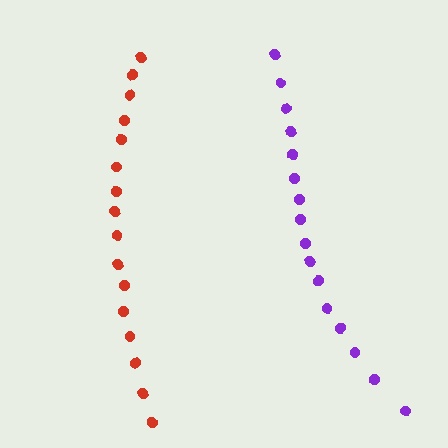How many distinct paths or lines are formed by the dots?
There are 2 distinct paths.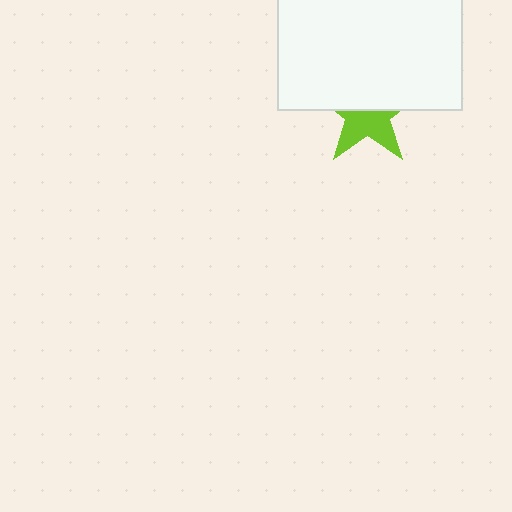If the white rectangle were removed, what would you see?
You would see the complete lime star.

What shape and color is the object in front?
The object in front is a white rectangle.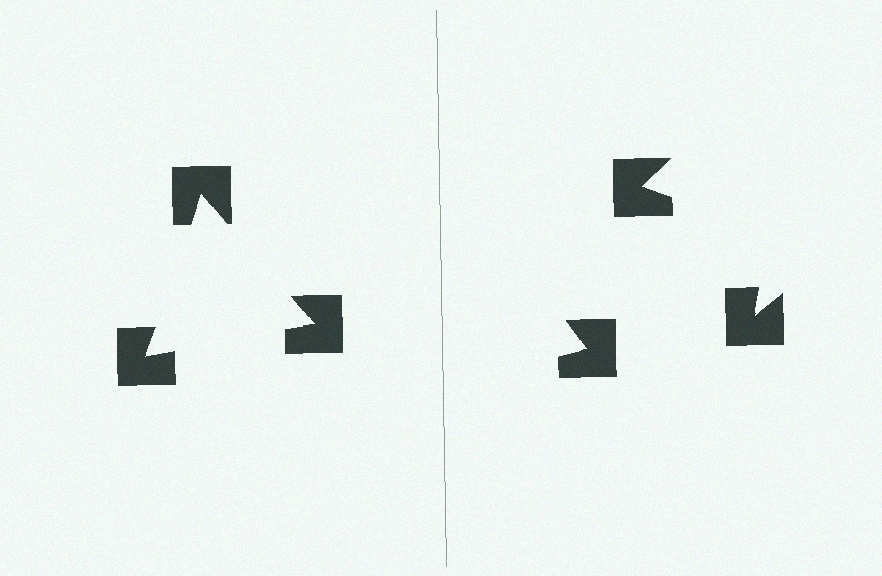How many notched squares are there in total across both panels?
6 — 3 on each side.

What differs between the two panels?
The notched squares are positioned identically on both sides; only the wedge orientations differ. On the left they align to a triangle; on the right they are misaligned.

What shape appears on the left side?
An illusory triangle.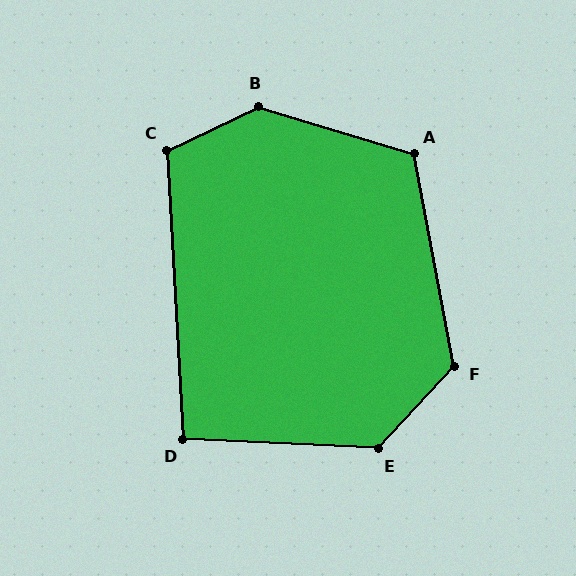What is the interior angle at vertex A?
Approximately 118 degrees (obtuse).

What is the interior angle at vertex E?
Approximately 130 degrees (obtuse).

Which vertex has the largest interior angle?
B, at approximately 138 degrees.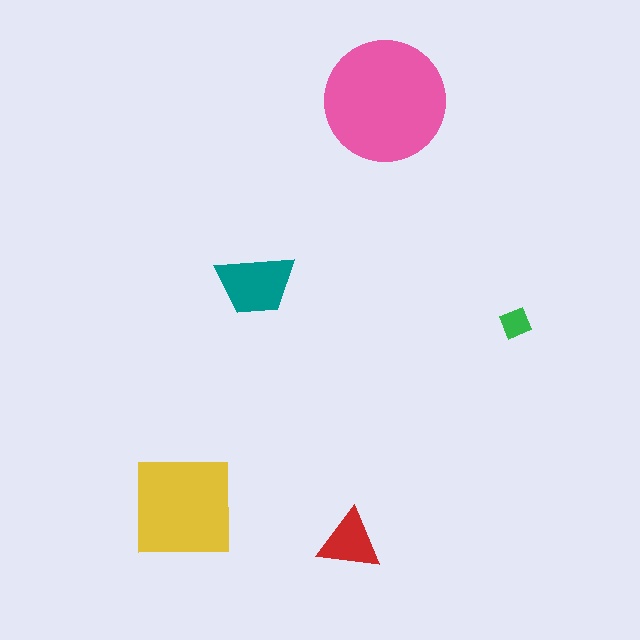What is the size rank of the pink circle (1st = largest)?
1st.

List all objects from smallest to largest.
The green diamond, the red triangle, the teal trapezoid, the yellow square, the pink circle.